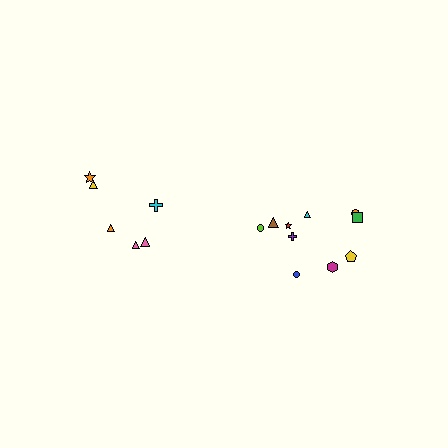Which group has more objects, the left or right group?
The right group.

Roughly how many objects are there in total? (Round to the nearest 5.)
Roughly 15 objects in total.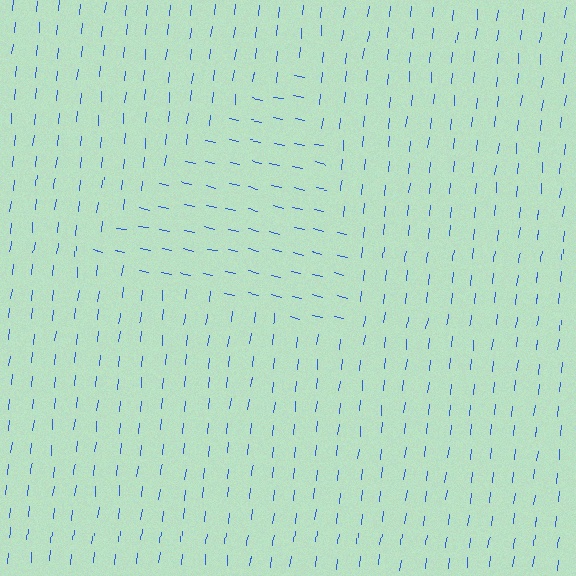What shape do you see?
I see a triangle.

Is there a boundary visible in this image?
Yes, there is a texture boundary formed by a change in line orientation.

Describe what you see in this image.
The image is filled with small blue line segments. A triangle region in the image has lines oriented differently from the surrounding lines, creating a visible texture boundary.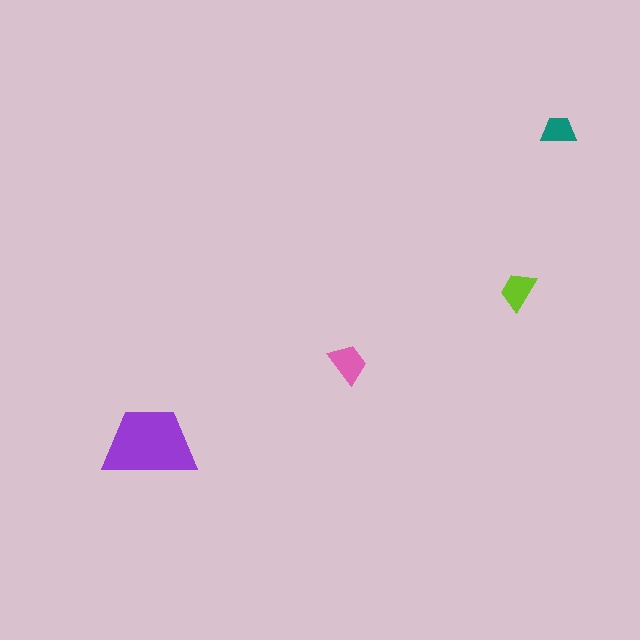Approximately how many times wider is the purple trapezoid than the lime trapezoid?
About 2.5 times wider.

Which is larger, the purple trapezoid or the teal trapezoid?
The purple one.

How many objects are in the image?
There are 4 objects in the image.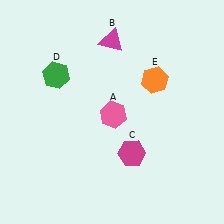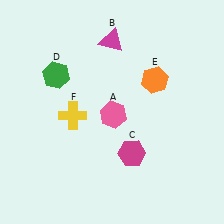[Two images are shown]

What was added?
A yellow cross (F) was added in Image 2.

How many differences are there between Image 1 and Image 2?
There is 1 difference between the two images.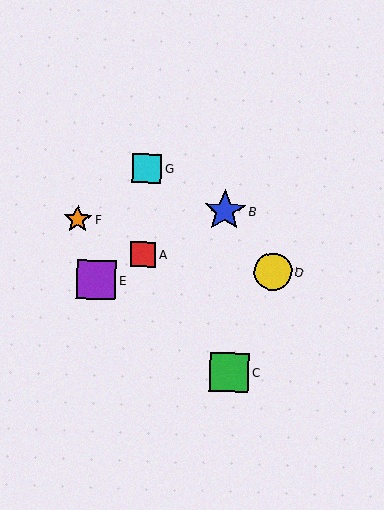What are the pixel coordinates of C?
Object C is at (229, 372).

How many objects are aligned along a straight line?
3 objects (A, B, E) are aligned along a straight line.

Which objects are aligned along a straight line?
Objects A, B, E are aligned along a straight line.